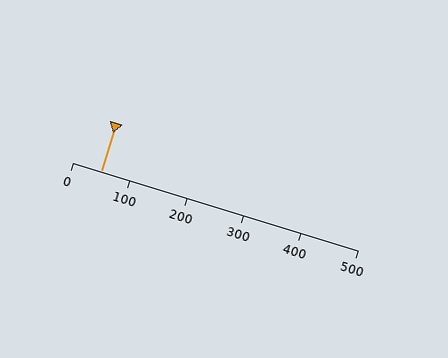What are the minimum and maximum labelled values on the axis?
The axis runs from 0 to 500.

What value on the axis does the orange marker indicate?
The marker indicates approximately 50.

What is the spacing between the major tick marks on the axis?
The major ticks are spaced 100 apart.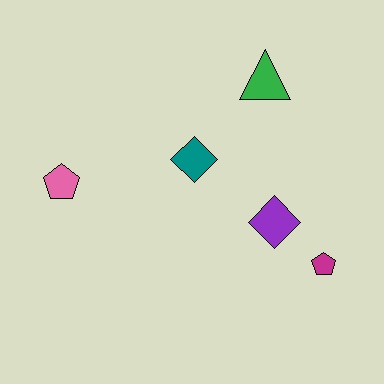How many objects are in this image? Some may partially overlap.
There are 5 objects.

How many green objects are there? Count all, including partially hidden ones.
There is 1 green object.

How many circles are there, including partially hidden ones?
There are no circles.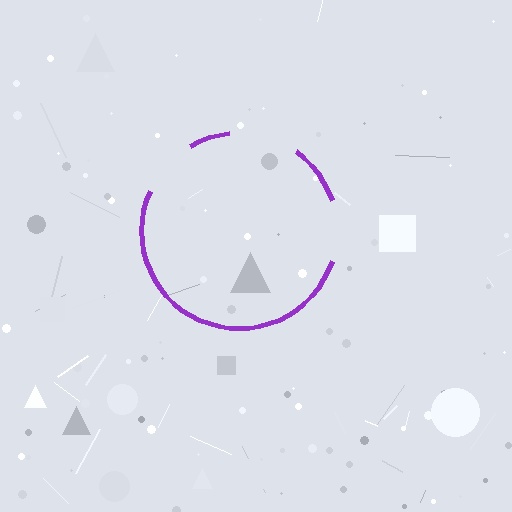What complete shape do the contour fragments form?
The contour fragments form a circle.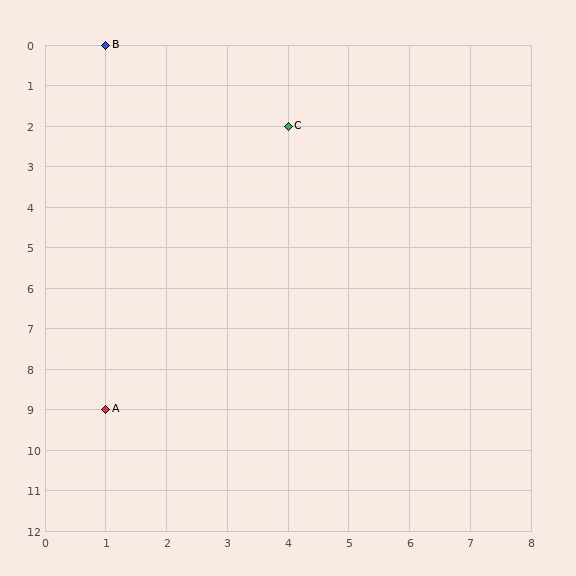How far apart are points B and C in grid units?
Points B and C are 3 columns and 2 rows apart (about 3.6 grid units diagonally).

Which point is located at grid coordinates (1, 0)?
Point B is at (1, 0).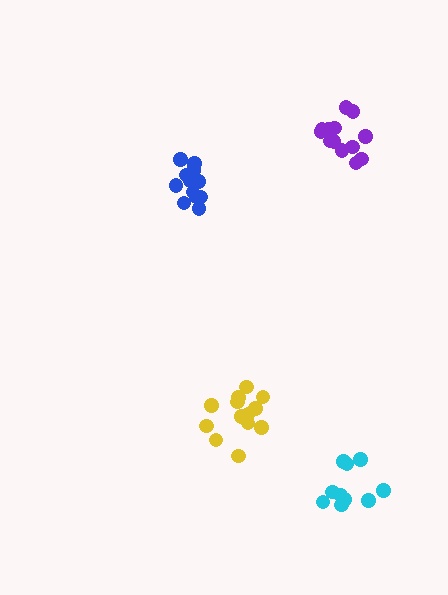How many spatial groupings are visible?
There are 4 spatial groupings.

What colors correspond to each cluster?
The clusters are colored: purple, blue, cyan, yellow.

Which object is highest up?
The purple cluster is topmost.